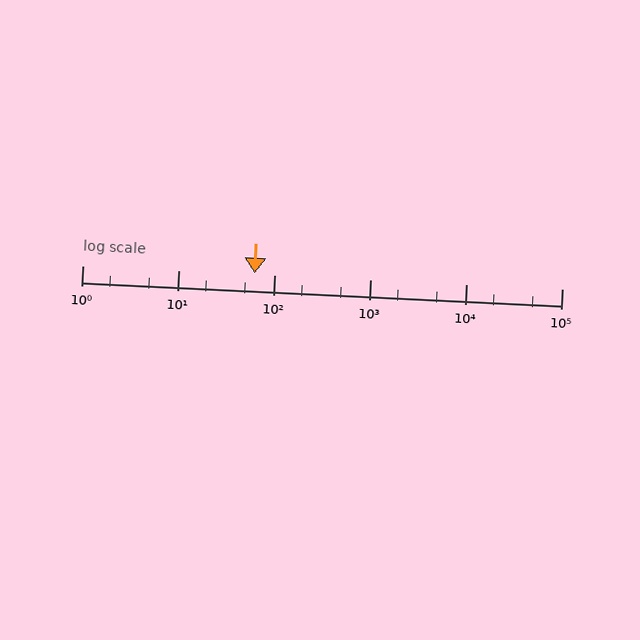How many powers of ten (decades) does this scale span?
The scale spans 5 decades, from 1 to 100000.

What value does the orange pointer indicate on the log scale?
The pointer indicates approximately 62.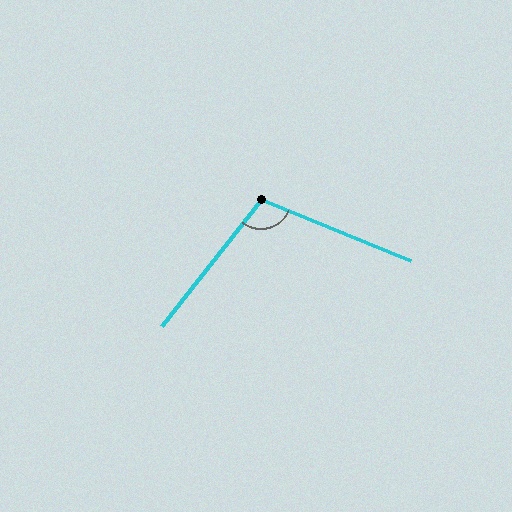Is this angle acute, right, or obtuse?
It is obtuse.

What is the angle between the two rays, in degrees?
Approximately 106 degrees.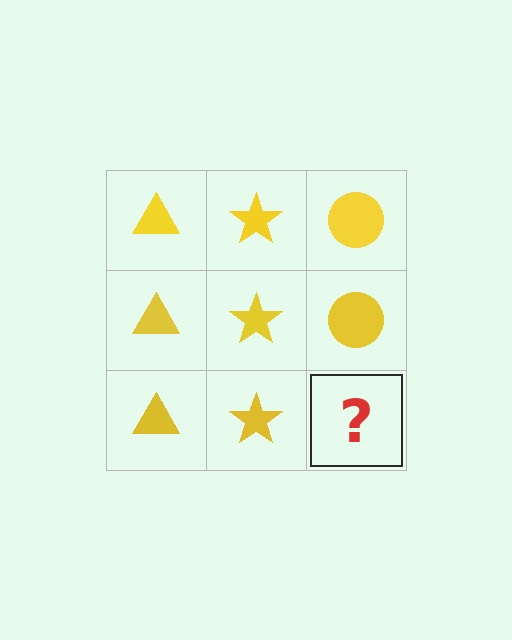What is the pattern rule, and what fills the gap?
The rule is that each column has a consistent shape. The gap should be filled with a yellow circle.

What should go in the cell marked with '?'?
The missing cell should contain a yellow circle.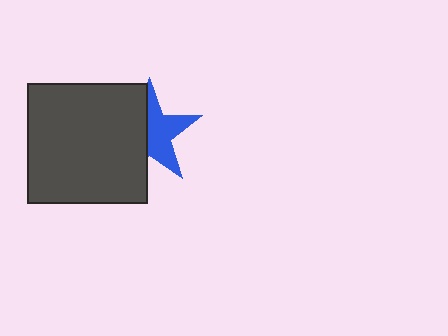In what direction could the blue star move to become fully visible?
The blue star could move right. That would shift it out from behind the dark gray square entirely.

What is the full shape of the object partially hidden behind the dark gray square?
The partially hidden object is a blue star.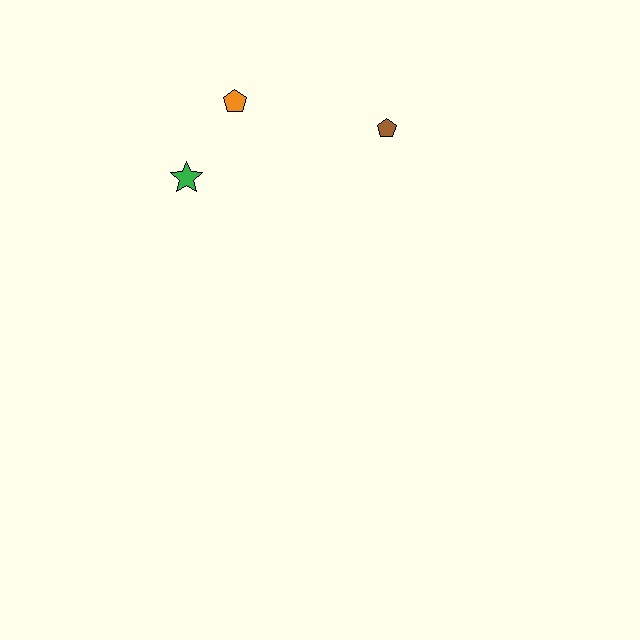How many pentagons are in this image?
There are 2 pentagons.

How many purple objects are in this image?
There are no purple objects.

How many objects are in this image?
There are 3 objects.